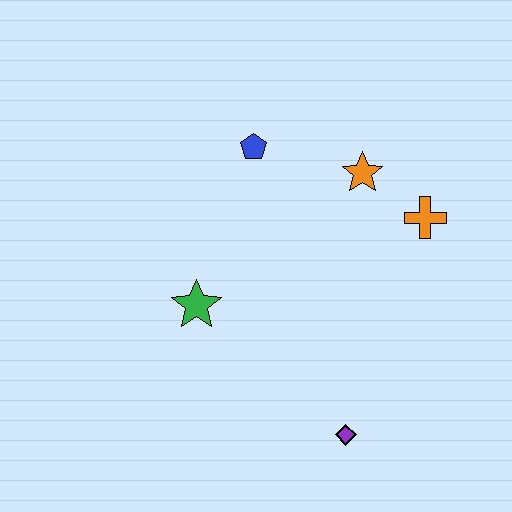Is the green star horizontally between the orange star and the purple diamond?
No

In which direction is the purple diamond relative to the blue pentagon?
The purple diamond is below the blue pentagon.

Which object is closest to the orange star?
The orange cross is closest to the orange star.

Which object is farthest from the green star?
The orange cross is farthest from the green star.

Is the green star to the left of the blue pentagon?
Yes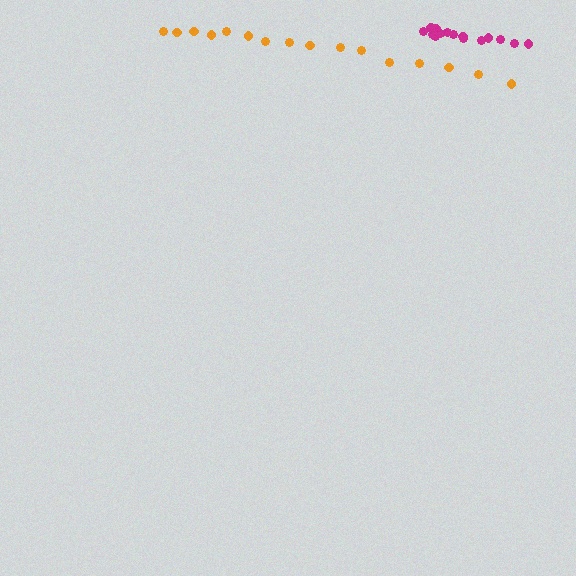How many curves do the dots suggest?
There are 2 distinct paths.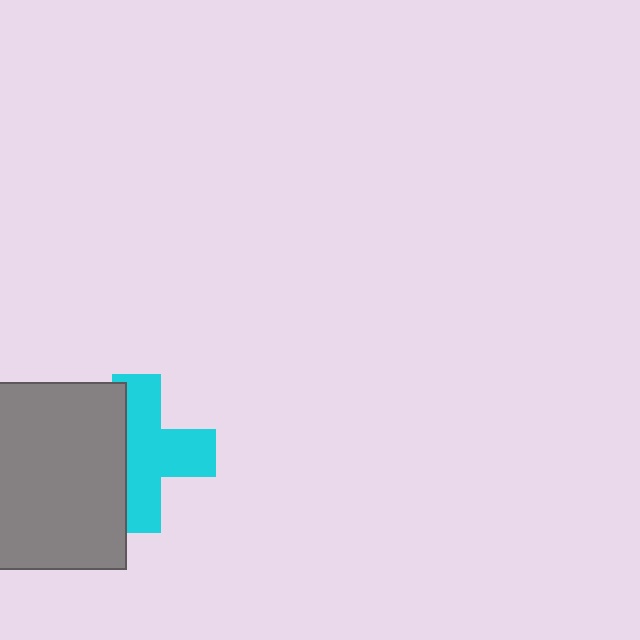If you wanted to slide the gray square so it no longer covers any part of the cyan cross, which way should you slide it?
Slide it left — that is the most direct way to separate the two shapes.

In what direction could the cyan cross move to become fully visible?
The cyan cross could move right. That would shift it out from behind the gray square entirely.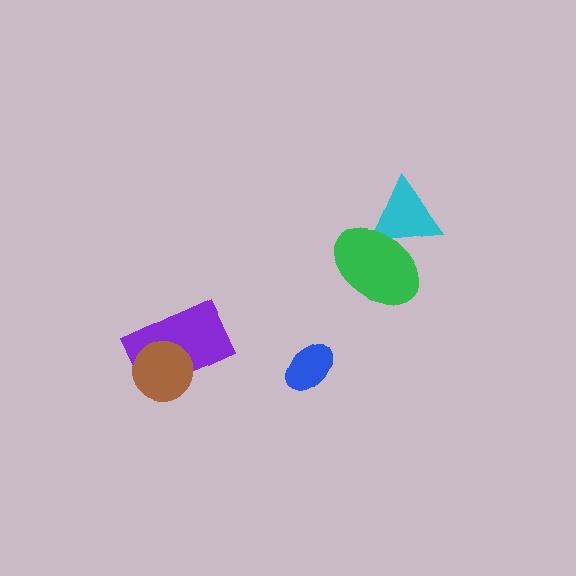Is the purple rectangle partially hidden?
Yes, it is partially covered by another shape.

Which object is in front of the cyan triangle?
The green ellipse is in front of the cyan triangle.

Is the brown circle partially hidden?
No, no other shape covers it.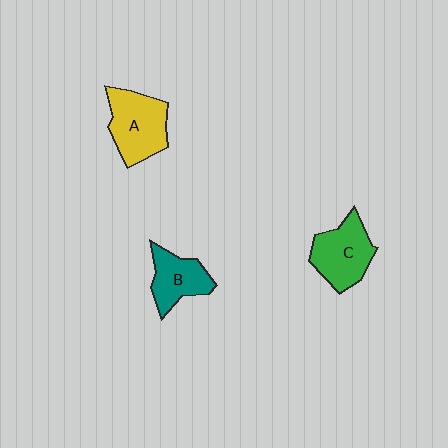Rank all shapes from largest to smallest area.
From largest to smallest: A (yellow), C (green), B (teal).